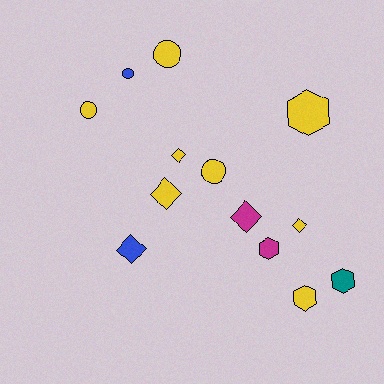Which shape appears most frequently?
Diamond, with 5 objects.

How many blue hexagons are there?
There are no blue hexagons.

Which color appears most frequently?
Yellow, with 8 objects.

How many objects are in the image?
There are 13 objects.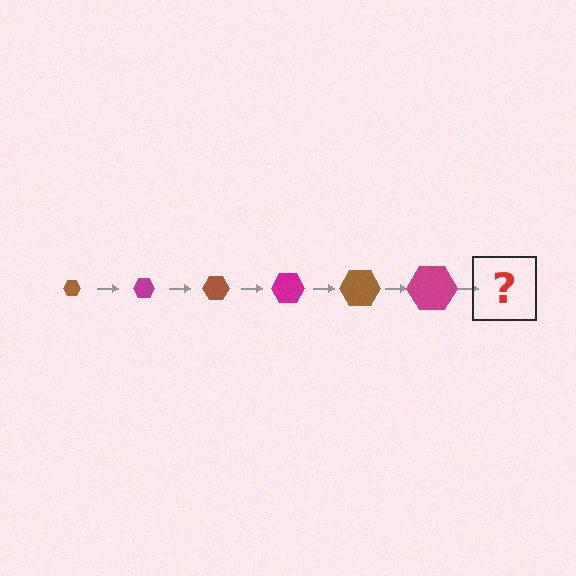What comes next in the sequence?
The next element should be a brown hexagon, larger than the previous one.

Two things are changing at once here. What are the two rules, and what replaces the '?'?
The two rules are that the hexagon grows larger each step and the color cycles through brown and magenta. The '?' should be a brown hexagon, larger than the previous one.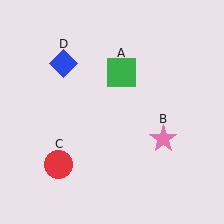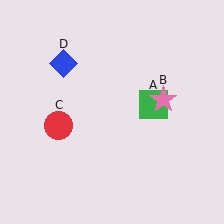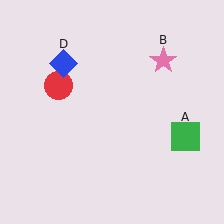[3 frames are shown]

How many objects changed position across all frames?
3 objects changed position: green square (object A), pink star (object B), red circle (object C).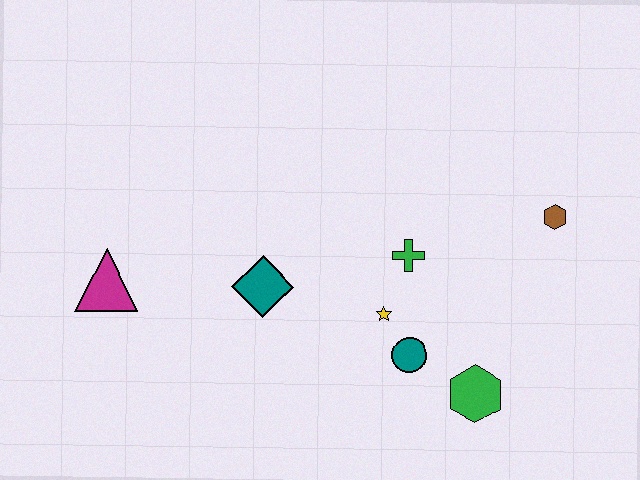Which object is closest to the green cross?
The yellow star is closest to the green cross.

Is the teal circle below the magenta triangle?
Yes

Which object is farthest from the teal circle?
The magenta triangle is farthest from the teal circle.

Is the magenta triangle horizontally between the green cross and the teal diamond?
No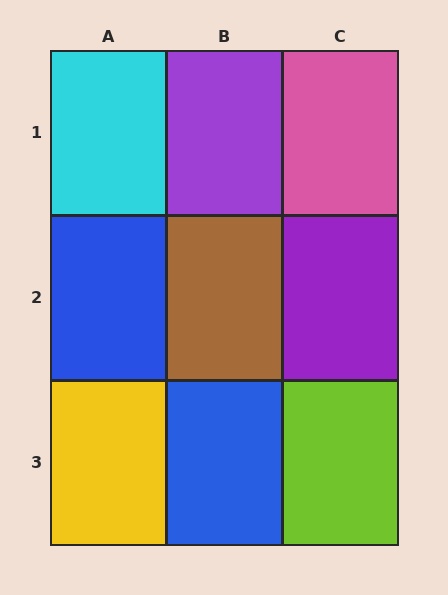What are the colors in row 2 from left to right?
Blue, brown, purple.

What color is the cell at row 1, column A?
Cyan.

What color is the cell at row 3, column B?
Blue.